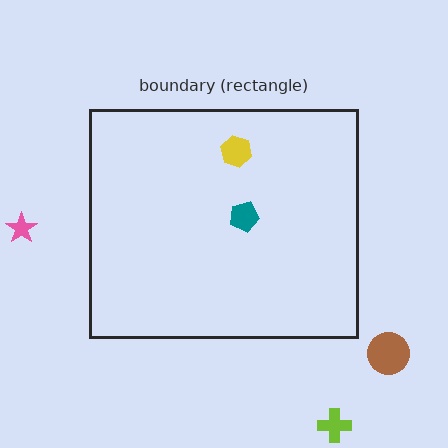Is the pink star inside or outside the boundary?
Outside.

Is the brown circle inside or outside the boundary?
Outside.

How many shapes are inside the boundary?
2 inside, 3 outside.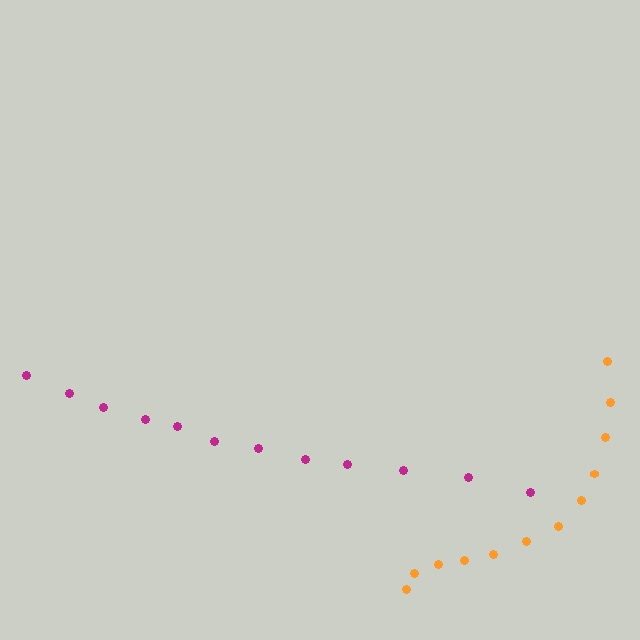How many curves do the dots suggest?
There are 2 distinct paths.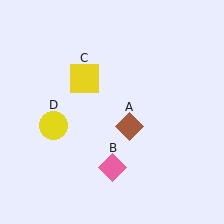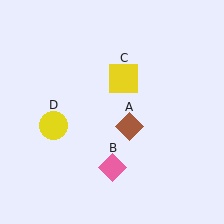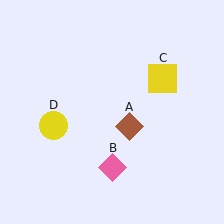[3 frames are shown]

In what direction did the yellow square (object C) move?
The yellow square (object C) moved right.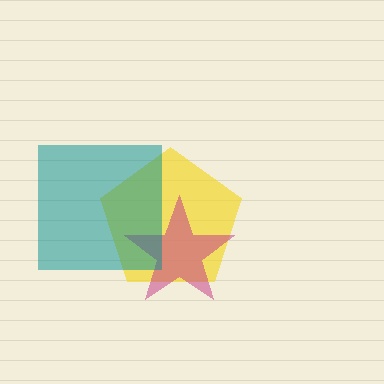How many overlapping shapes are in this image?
There are 3 overlapping shapes in the image.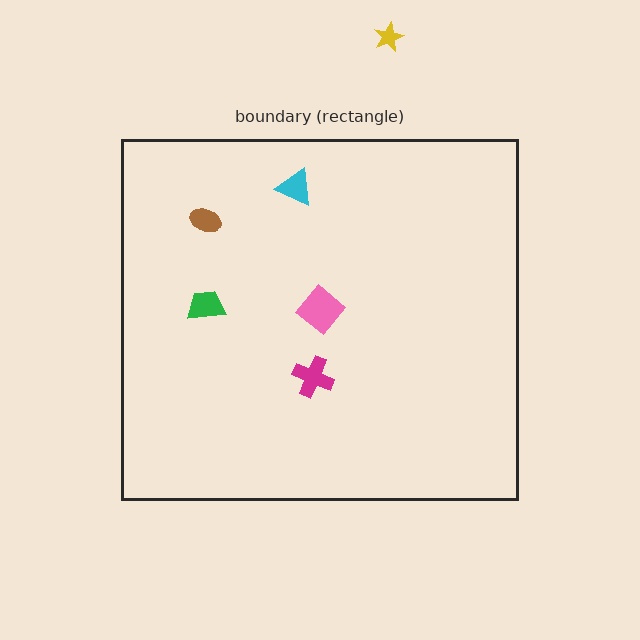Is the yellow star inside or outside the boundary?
Outside.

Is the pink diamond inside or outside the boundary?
Inside.